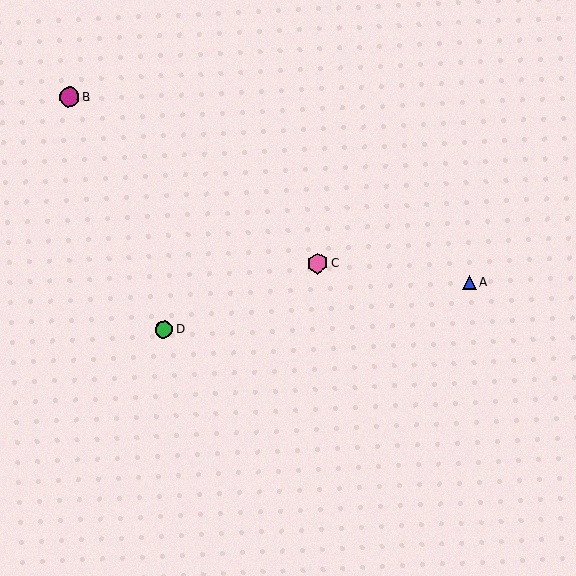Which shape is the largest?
The pink hexagon (labeled C) is the largest.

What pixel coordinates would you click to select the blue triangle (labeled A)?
Click at (469, 283) to select the blue triangle A.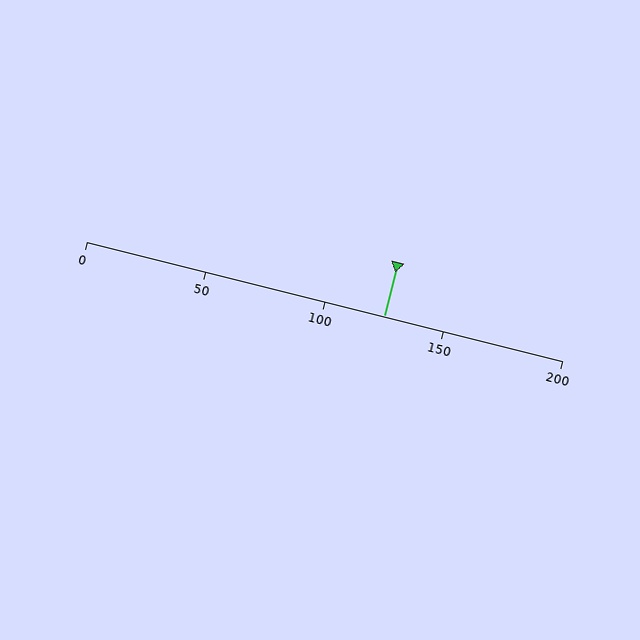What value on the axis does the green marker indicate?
The marker indicates approximately 125.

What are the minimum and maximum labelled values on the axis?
The axis runs from 0 to 200.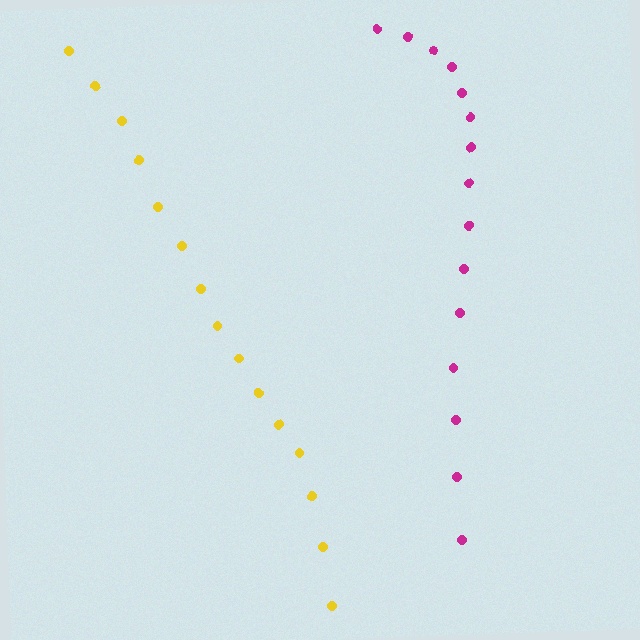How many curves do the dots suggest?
There are 2 distinct paths.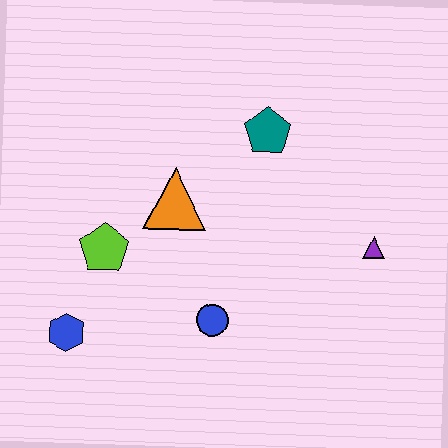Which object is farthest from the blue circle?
The teal pentagon is farthest from the blue circle.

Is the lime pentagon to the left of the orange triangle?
Yes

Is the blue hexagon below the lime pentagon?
Yes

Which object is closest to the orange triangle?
The lime pentagon is closest to the orange triangle.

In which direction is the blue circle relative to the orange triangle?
The blue circle is below the orange triangle.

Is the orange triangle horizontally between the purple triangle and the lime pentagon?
Yes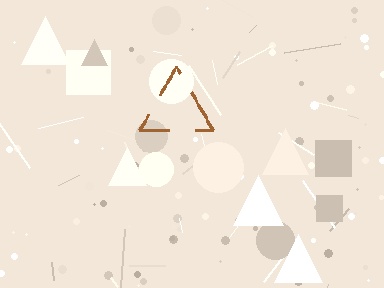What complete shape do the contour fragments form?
The contour fragments form a triangle.